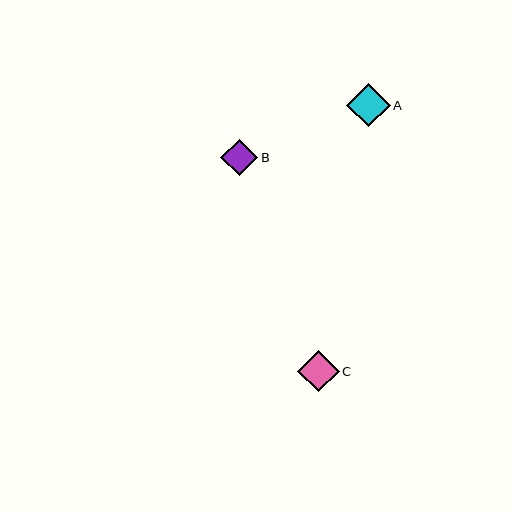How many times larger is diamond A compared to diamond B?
Diamond A is approximately 1.2 times the size of diamond B.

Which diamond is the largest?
Diamond A is the largest with a size of approximately 43 pixels.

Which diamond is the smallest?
Diamond B is the smallest with a size of approximately 37 pixels.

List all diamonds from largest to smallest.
From largest to smallest: A, C, B.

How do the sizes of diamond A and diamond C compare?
Diamond A and diamond C are approximately the same size.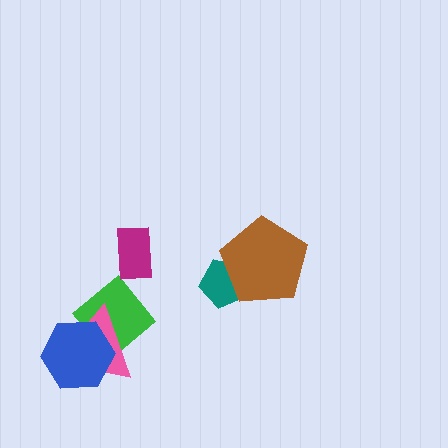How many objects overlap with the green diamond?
2 objects overlap with the green diamond.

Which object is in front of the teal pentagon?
The brown pentagon is in front of the teal pentagon.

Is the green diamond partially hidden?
Yes, it is partially covered by another shape.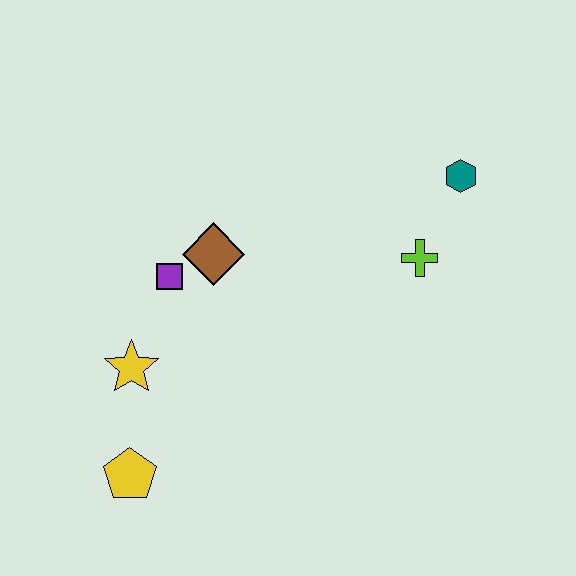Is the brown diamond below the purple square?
No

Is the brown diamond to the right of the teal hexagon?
No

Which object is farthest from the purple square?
The teal hexagon is farthest from the purple square.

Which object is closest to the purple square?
The brown diamond is closest to the purple square.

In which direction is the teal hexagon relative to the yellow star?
The teal hexagon is to the right of the yellow star.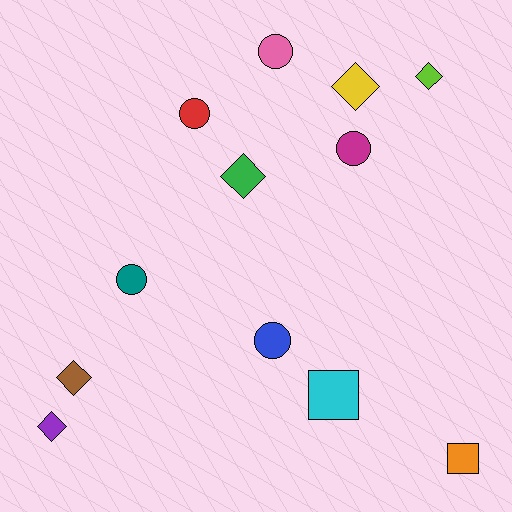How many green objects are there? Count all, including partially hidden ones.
There is 1 green object.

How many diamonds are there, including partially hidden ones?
There are 5 diamonds.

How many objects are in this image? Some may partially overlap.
There are 12 objects.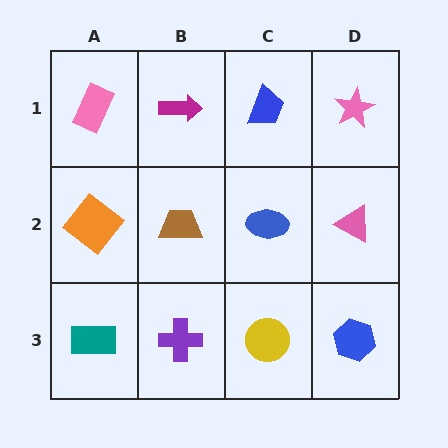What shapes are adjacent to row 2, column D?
A pink star (row 1, column D), a blue hexagon (row 3, column D), a blue ellipse (row 2, column C).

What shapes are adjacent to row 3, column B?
A brown trapezoid (row 2, column B), a teal rectangle (row 3, column A), a yellow circle (row 3, column C).